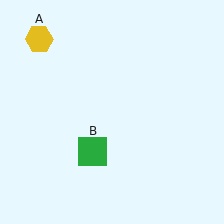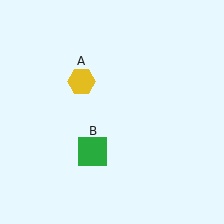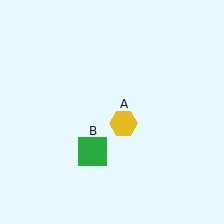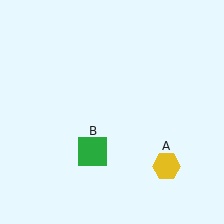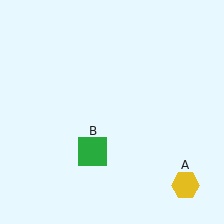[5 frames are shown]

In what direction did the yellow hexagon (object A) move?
The yellow hexagon (object A) moved down and to the right.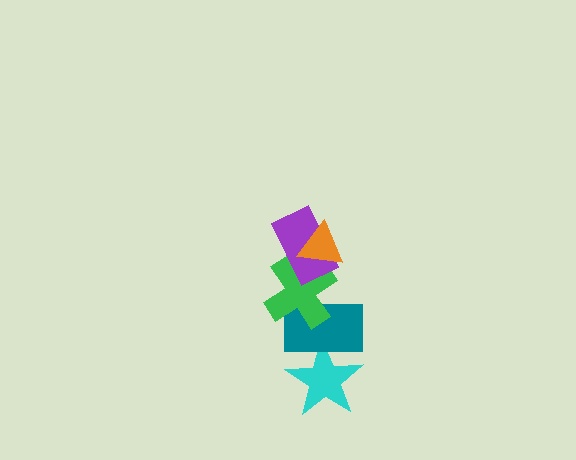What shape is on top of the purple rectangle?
The orange triangle is on top of the purple rectangle.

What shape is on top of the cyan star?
The teal rectangle is on top of the cyan star.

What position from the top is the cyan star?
The cyan star is 5th from the top.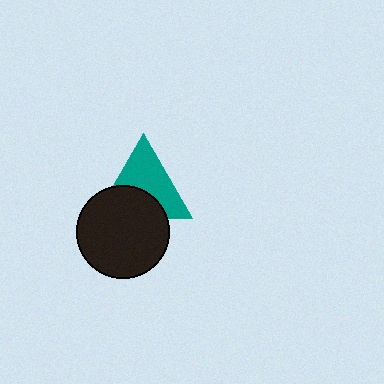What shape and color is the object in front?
The object in front is a black circle.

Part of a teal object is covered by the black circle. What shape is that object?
It is a triangle.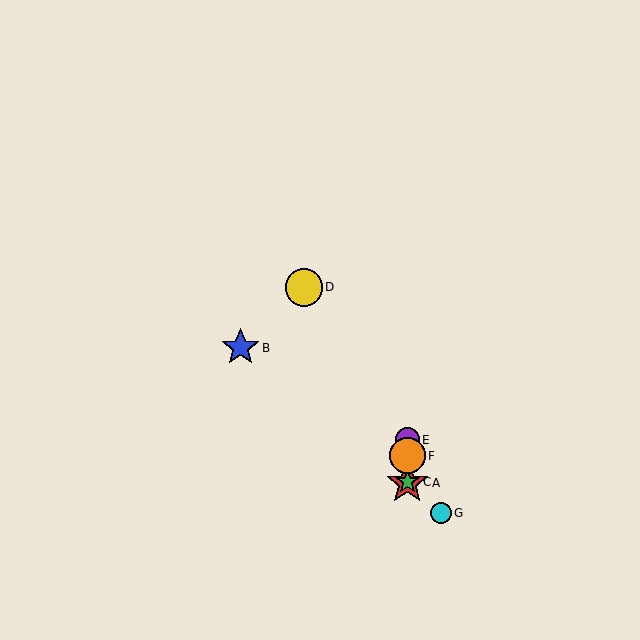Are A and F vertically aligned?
Yes, both are at x≈407.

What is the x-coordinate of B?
Object B is at x≈241.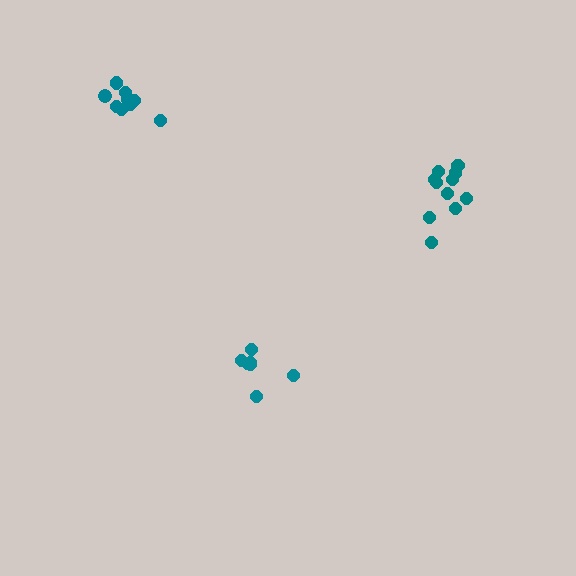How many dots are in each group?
Group 1: 7 dots, Group 2: 11 dots, Group 3: 9 dots (27 total).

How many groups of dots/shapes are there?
There are 3 groups.